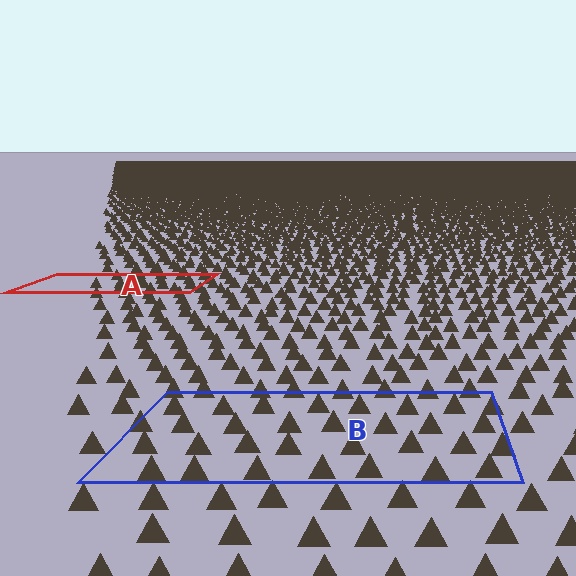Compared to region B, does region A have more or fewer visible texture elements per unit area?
Region A has more texture elements per unit area — they are packed more densely because it is farther away.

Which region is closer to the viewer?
Region B is closer. The texture elements there are larger and more spread out.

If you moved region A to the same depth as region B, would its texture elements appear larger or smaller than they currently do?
They would appear larger. At a closer depth, the same texture elements are projected at a bigger on-screen size.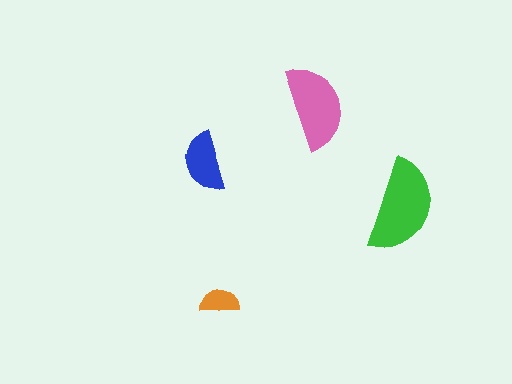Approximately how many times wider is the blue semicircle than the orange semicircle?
About 1.5 times wider.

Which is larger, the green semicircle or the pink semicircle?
The green one.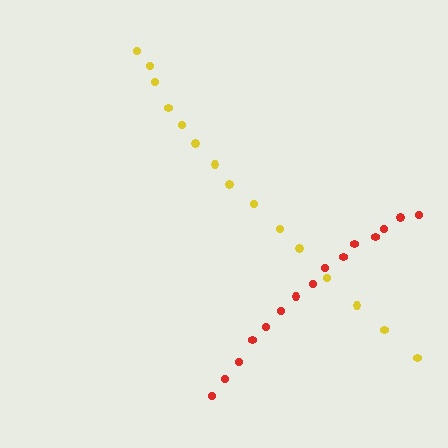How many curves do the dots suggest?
There are 2 distinct paths.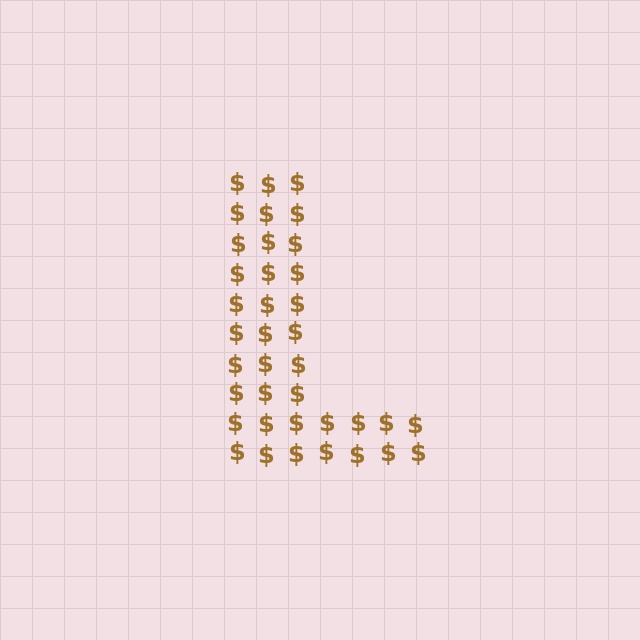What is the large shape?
The large shape is the letter L.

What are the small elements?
The small elements are dollar signs.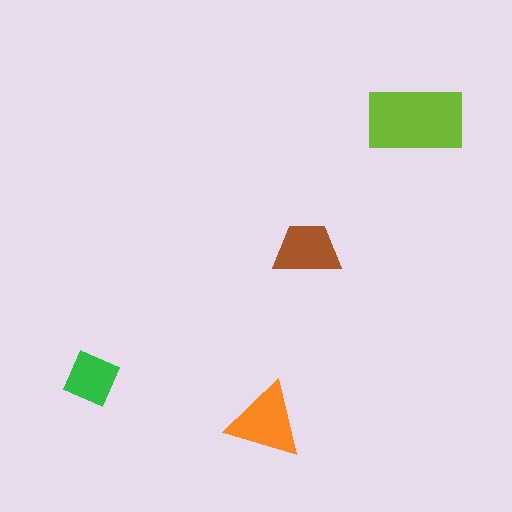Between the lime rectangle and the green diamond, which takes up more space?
The lime rectangle.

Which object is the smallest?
The green diamond.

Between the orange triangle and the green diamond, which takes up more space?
The orange triangle.